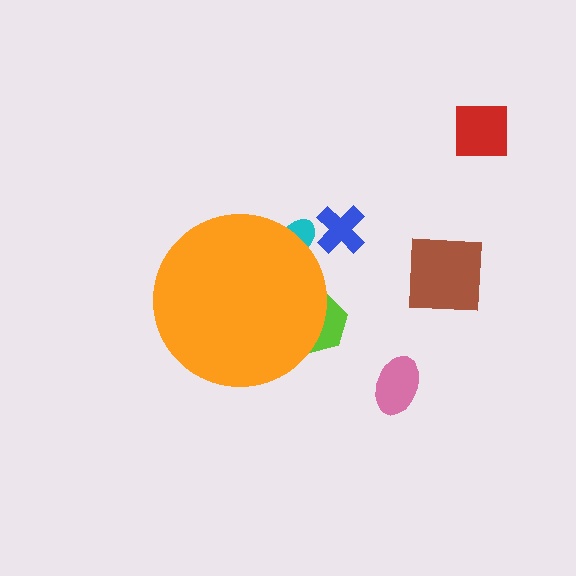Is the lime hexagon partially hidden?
Yes, the lime hexagon is partially hidden behind the orange circle.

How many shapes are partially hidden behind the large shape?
2 shapes are partially hidden.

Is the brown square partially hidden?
No, the brown square is fully visible.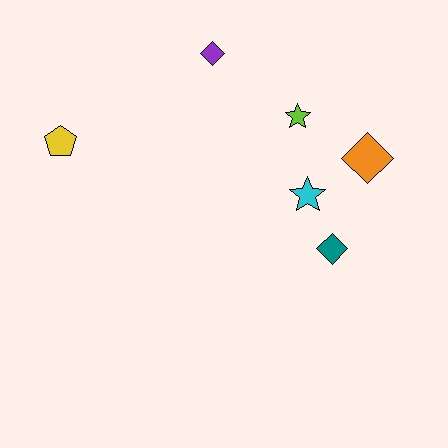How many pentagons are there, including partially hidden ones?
There is 1 pentagon.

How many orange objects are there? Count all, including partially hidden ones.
There is 1 orange object.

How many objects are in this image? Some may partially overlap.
There are 6 objects.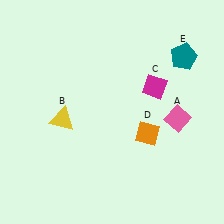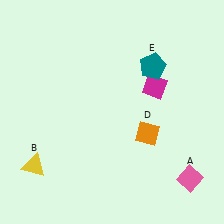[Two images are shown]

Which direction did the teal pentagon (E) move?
The teal pentagon (E) moved left.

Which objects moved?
The objects that moved are: the pink diamond (A), the yellow triangle (B), the teal pentagon (E).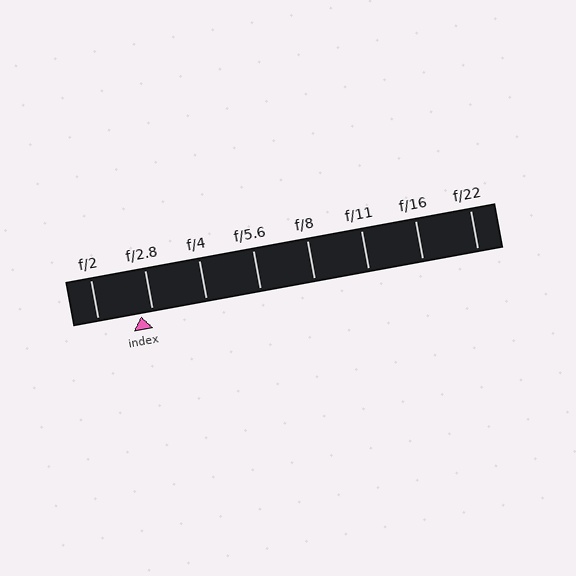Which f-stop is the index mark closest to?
The index mark is closest to f/2.8.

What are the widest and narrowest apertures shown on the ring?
The widest aperture shown is f/2 and the narrowest is f/22.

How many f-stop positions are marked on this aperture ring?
There are 8 f-stop positions marked.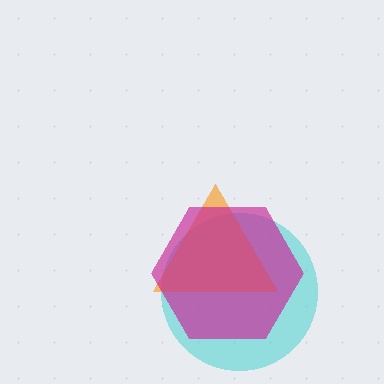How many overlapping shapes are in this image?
There are 3 overlapping shapes in the image.